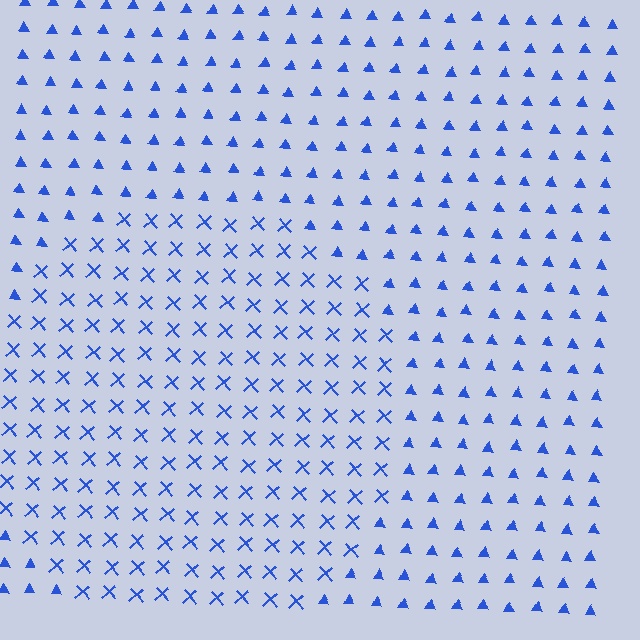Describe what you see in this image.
The image is filled with small blue elements arranged in a uniform grid. A circle-shaped region contains X marks, while the surrounding area contains triangles. The boundary is defined purely by the change in element shape.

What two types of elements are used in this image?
The image uses X marks inside the circle region and triangles outside it.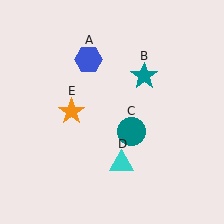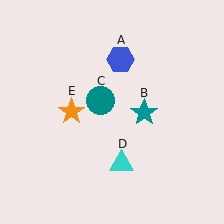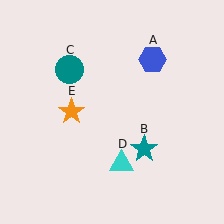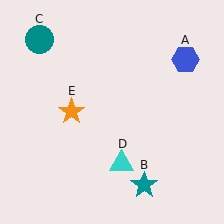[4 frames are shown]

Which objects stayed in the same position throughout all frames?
Cyan triangle (object D) and orange star (object E) remained stationary.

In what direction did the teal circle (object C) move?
The teal circle (object C) moved up and to the left.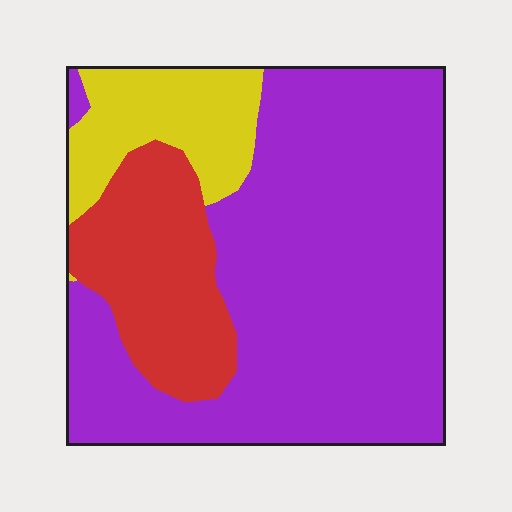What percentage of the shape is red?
Red takes up about one fifth (1/5) of the shape.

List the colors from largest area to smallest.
From largest to smallest: purple, red, yellow.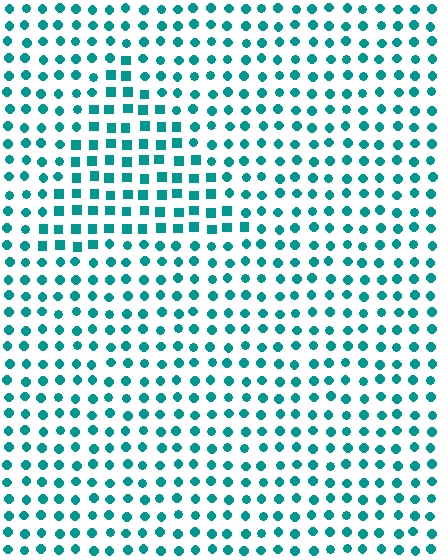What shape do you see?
I see a triangle.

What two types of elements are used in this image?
The image uses squares inside the triangle region and circles outside it.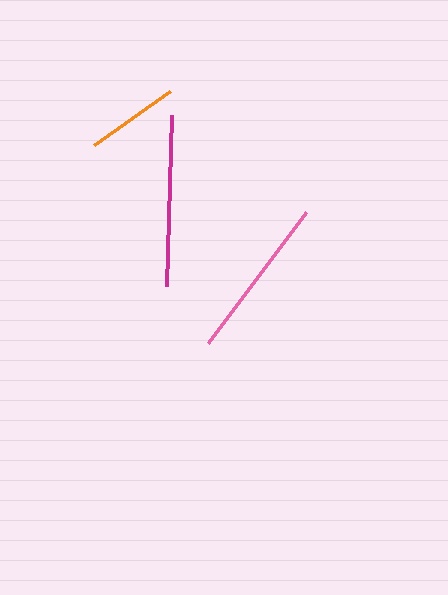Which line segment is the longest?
The magenta line is the longest at approximately 172 pixels.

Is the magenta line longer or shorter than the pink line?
The magenta line is longer than the pink line.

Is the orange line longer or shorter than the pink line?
The pink line is longer than the orange line.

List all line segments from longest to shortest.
From longest to shortest: magenta, pink, orange.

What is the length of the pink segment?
The pink segment is approximately 163 pixels long.